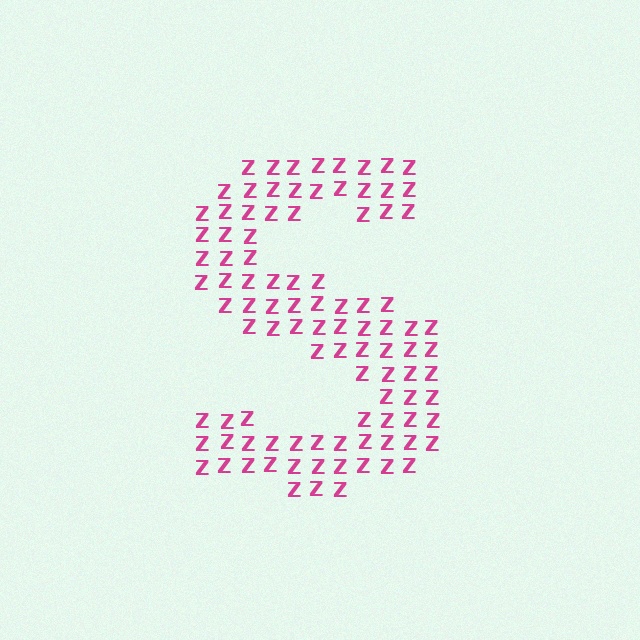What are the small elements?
The small elements are letter Z's.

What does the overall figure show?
The overall figure shows the letter S.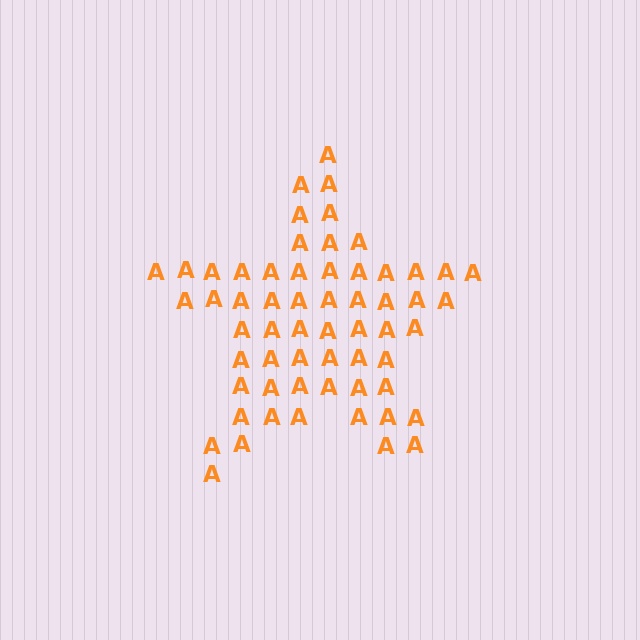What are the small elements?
The small elements are letter A's.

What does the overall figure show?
The overall figure shows a star.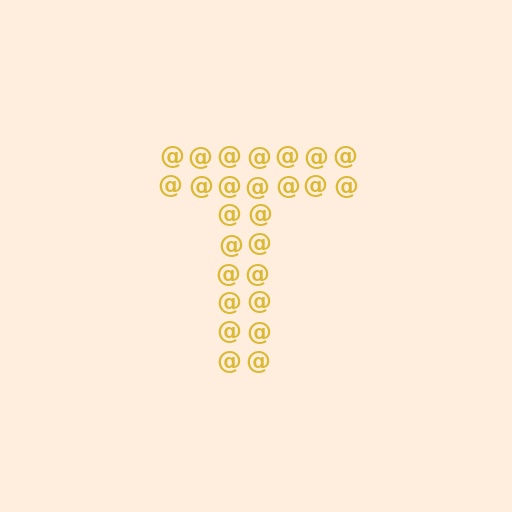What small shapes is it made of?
It is made of small at signs.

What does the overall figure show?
The overall figure shows the letter T.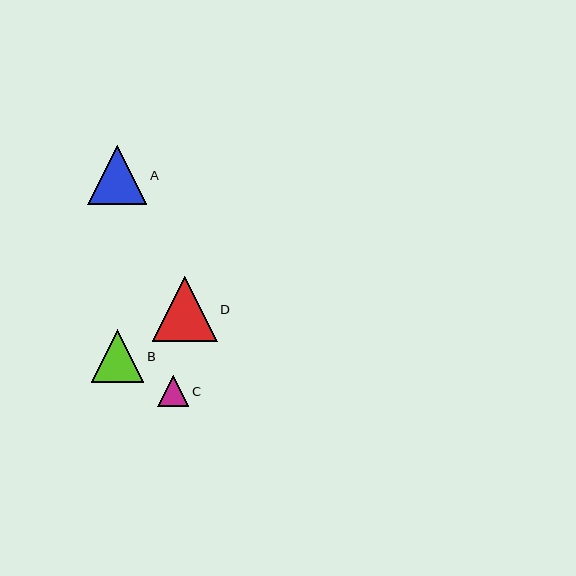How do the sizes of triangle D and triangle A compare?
Triangle D and triangle A are approximately the same size.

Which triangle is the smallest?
Triangle C is the smallest with a size of approximately 31 pixels.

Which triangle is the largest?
Triangle D is the largest with a size of approximately 65 pixels.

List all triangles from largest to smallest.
From largest to smallest: D, A, B, C.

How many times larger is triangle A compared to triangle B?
Triangle A is approximately 1.1 times the size of triangle B.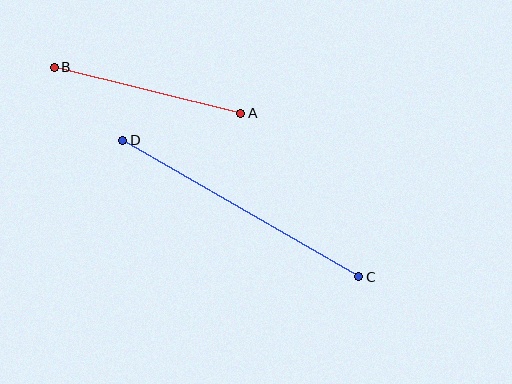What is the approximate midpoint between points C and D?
The midpoint is at approximately (241, 208) pixels.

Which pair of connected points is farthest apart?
Points C and D are farthest apart.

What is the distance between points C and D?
The distance is approximately 272 pixels.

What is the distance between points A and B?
The distance is approximately 192 pixels.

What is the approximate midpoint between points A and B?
The midpoint is at approximately (148, 90) pixels.